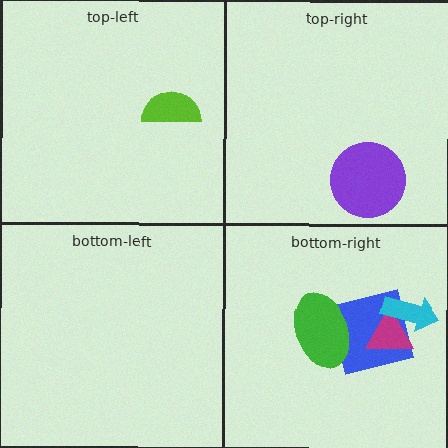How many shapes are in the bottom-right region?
4.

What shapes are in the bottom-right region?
The blue square, the magenta triangle, the cyan arrow, the green ellipse.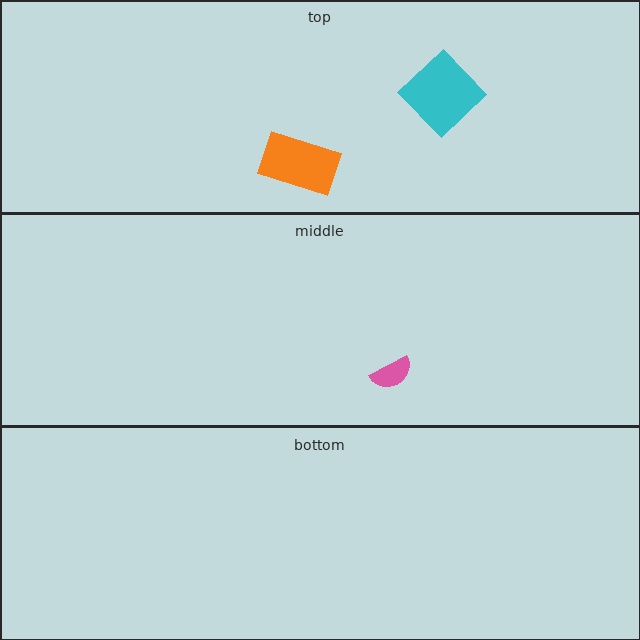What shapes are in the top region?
The orange rectangle, the cyan diamond.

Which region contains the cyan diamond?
The top region.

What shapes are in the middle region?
The pink semicircle.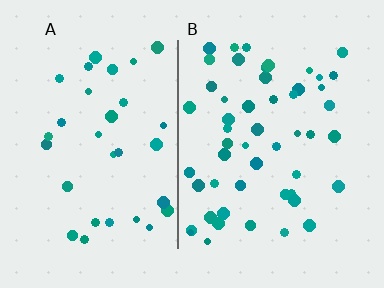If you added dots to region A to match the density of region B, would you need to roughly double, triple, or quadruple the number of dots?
Approximately double.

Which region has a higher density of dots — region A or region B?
B (the right).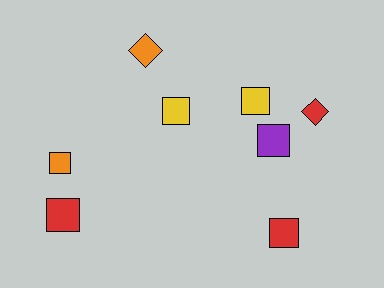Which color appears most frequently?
Red, with 3 objects.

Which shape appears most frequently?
Square, with 6 objects.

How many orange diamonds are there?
There is 1 orange diamond.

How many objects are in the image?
There are 8 objects.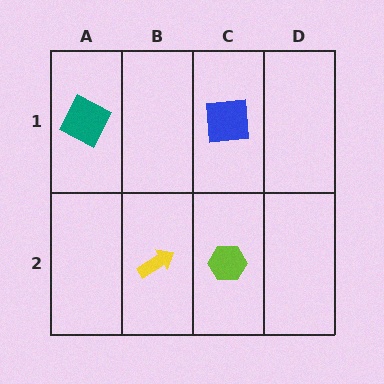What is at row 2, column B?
A yellow arrow.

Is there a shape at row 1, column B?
No, that cell is empty.